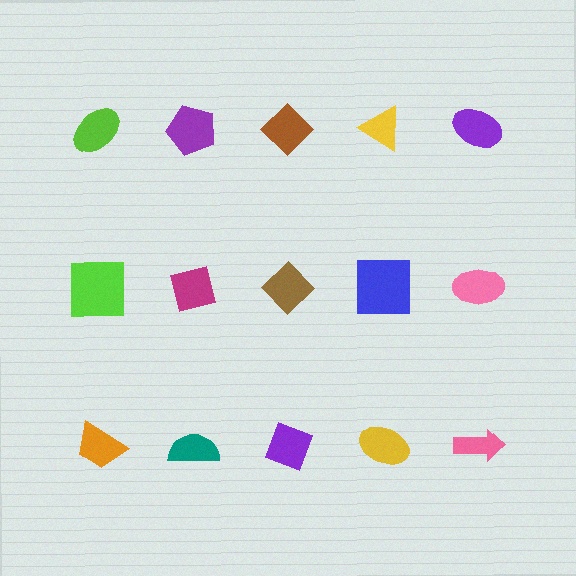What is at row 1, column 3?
A brown diamond.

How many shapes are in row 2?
5 shapes.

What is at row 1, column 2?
A purple pentagon.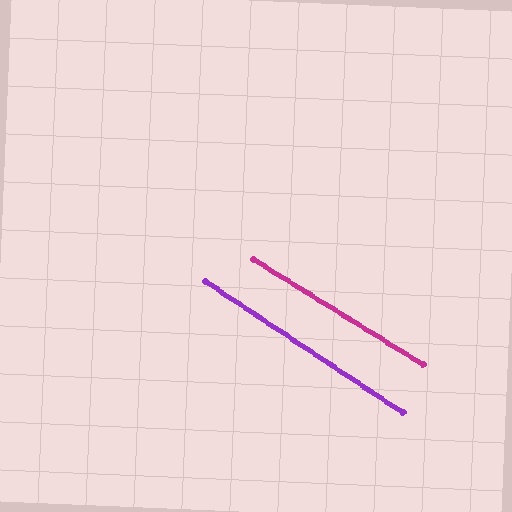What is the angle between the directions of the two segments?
Approximately 2 degrees.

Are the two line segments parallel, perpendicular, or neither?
Parallel — their directions differ by only 1.7°.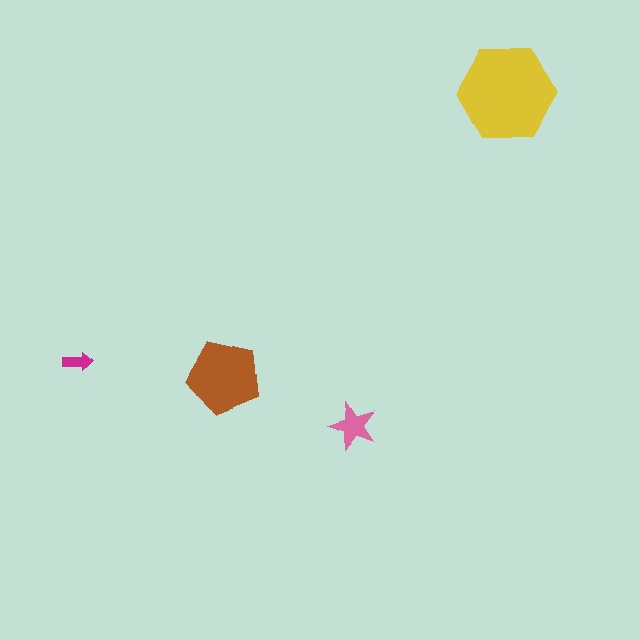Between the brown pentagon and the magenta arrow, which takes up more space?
The brown pentagon.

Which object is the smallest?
The magenta arrow.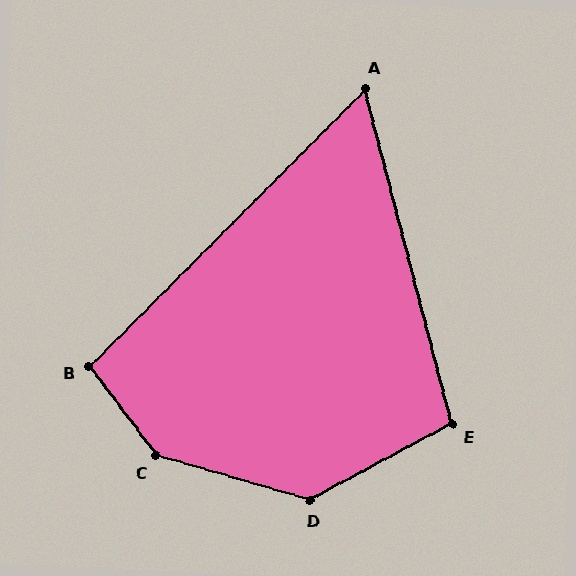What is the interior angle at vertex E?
Approximately 104 degrees (obtuse).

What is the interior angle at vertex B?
Approximately 98 degrees (obtuse).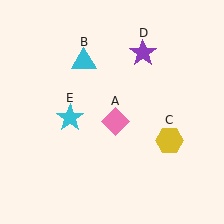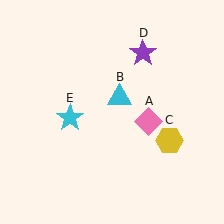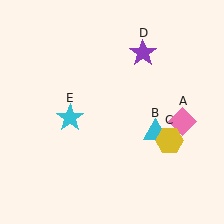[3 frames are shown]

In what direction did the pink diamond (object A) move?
The pink diamond (object A) moved right.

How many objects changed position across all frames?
2 objects changed position: pink diamond (object A), cyan triangle (object B).